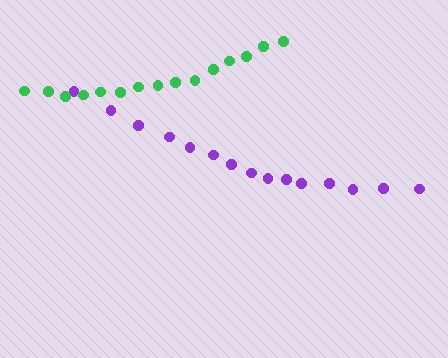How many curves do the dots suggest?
There are 2 distinct paths.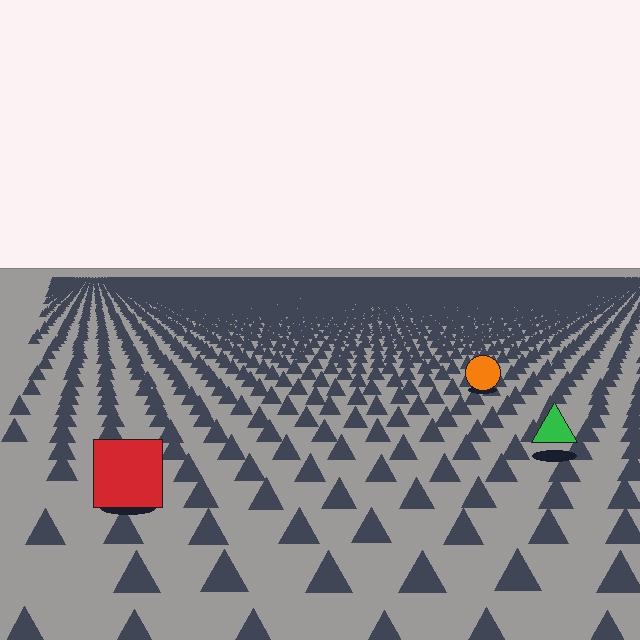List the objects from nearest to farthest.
From nearest to farthest: the red square, the green triangle, the orange circle.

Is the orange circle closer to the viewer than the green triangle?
No. The green triangle is closer — you can tell from the texture gradient: the ground texture is coarser near it.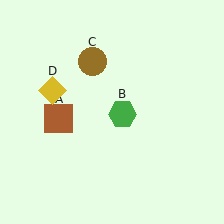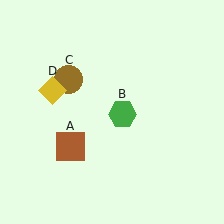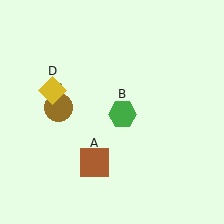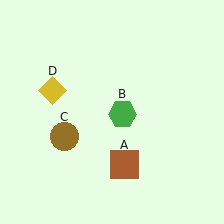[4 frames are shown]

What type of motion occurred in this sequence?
The brown square (object A), brown circle (object C) rotated counterclockwise around the center of the scene.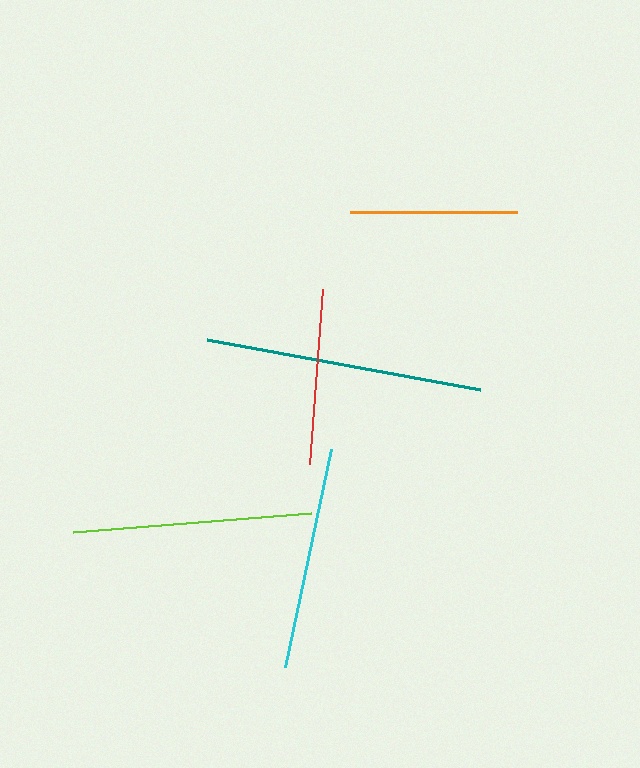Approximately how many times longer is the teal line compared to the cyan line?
The teal line is approximately 1.2 times the length of the cyan line.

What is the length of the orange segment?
The orange segment is approximately 167 pixels long.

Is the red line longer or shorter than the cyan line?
The cyan line is longer than the red line.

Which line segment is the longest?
The teal line is the longest at approximately 278 pixels.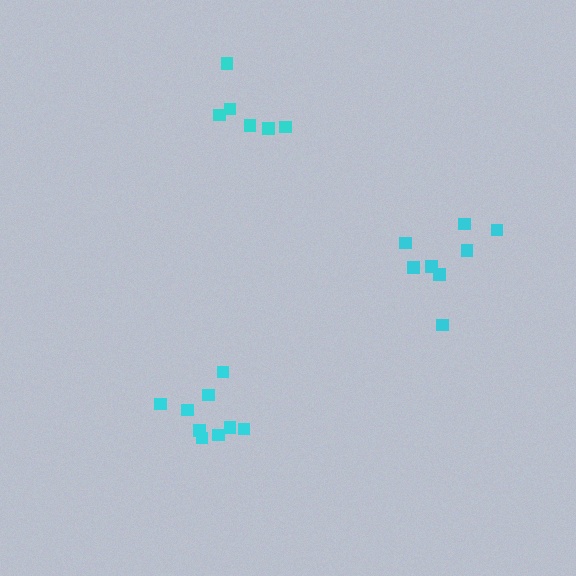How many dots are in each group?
Group 1: 9 dots, Group 2: 6 dots, Group 3: 8 dots (23 total).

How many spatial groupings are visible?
There are 3 spatial groupings.